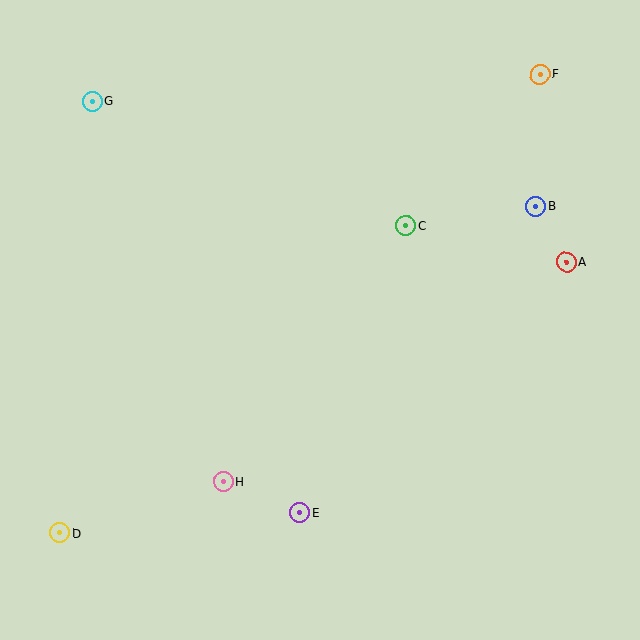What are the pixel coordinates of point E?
Point E is at (300, 513).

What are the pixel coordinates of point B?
Point B is at (536, 206).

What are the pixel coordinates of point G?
Point G is at (92, 101).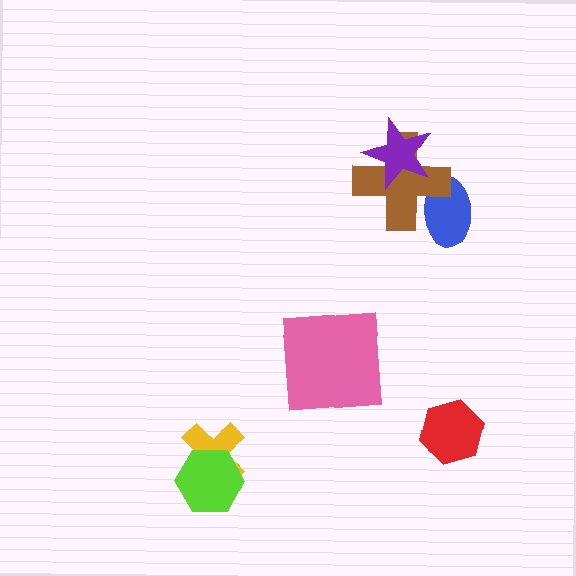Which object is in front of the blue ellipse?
The brown cross is in front of the blue ellipse.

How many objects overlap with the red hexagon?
0 objects overlap with the red hexagon.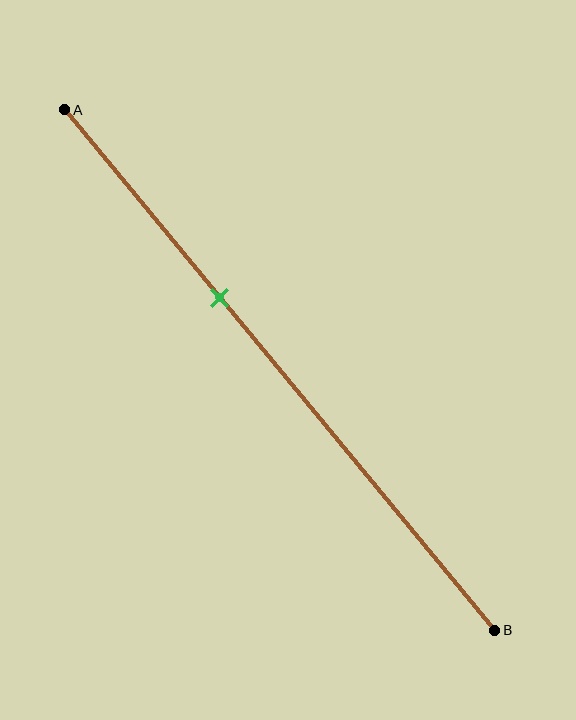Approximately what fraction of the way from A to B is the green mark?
The green mark is approximately 35% of the way from A to B.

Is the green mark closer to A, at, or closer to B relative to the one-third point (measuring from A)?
The green mark is approximately at the one-third point of segment AB.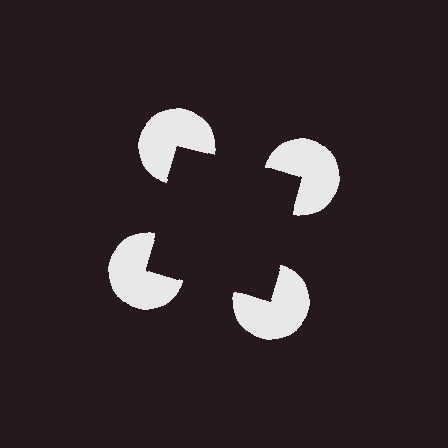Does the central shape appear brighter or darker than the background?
It typically appears slightly darker than the background, even though no actual brightness change is drawn.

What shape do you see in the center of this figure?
An illusory square — its edges are inferred from the aligned wedge cuts in the pac-man discs, not physically drawn.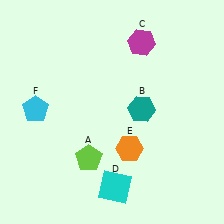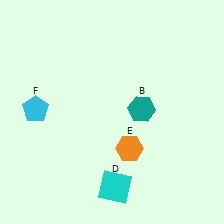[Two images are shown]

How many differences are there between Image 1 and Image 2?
There are 2 differences between the two images.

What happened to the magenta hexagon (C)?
The magenta hexagon (C) was removed in Image 2. It was in the top-right area of Image 1.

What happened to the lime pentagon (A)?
The lime pentagon (A) was removed in Image 2. It was in the bottom-left area of Image 1.